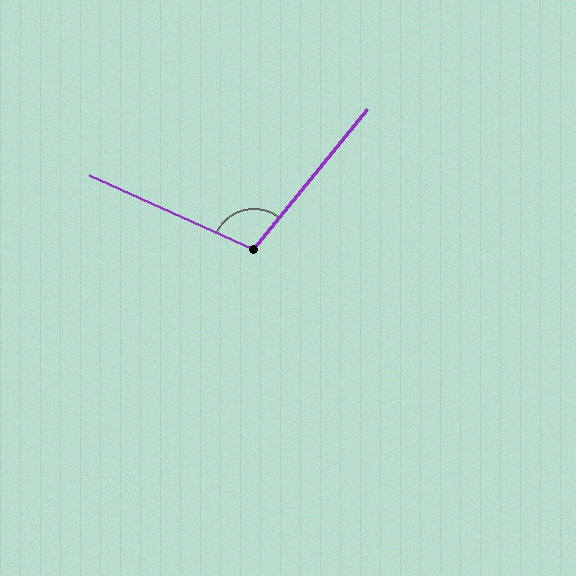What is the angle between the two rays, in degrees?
Approximately 105 degrees.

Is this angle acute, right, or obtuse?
It is obtuse.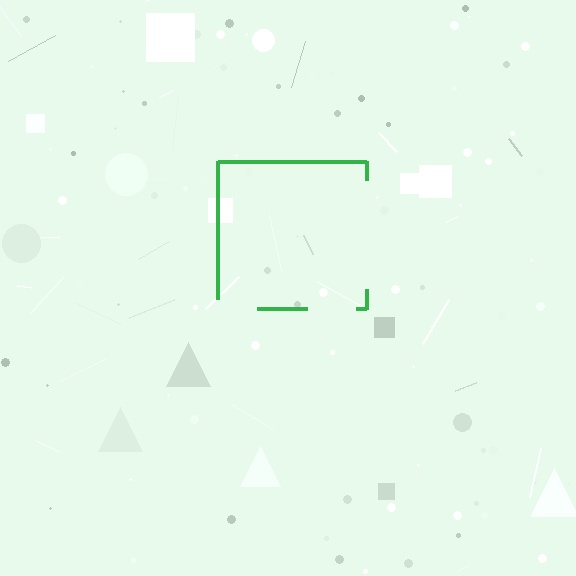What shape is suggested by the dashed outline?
The dashed outline suggests a square.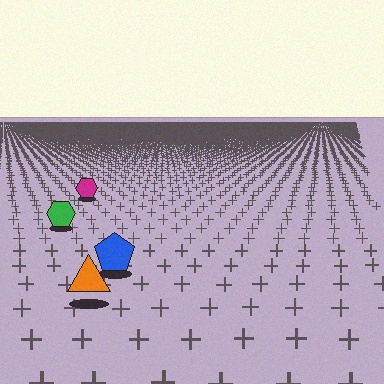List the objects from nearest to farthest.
From nearest to farthest: the orange triangle, the blue pentagon, the green hexagon, the magenta hexagon.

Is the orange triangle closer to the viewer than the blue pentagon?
Yes. The orange triangle is closer — you can tell from the texture gradient: the ground texture is coarser near it.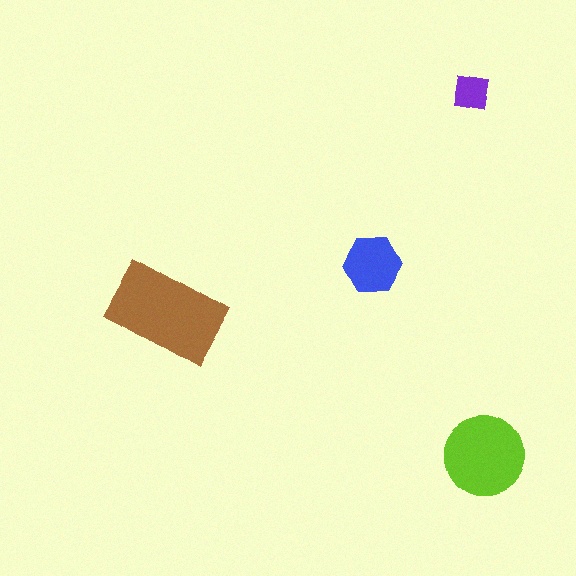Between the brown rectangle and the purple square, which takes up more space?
The brown rectangle.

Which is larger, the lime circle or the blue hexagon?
The lime circle.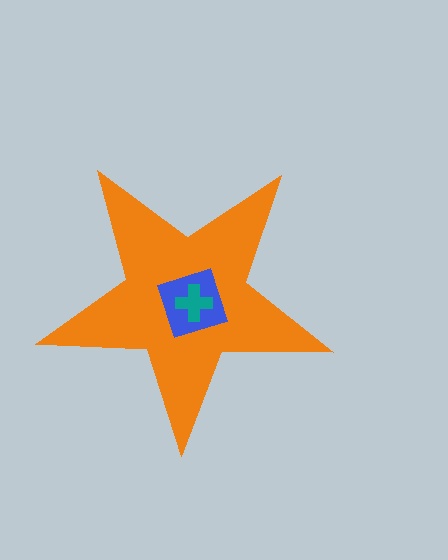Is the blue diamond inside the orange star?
Yes.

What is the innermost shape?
The teal cross.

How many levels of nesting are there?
3.